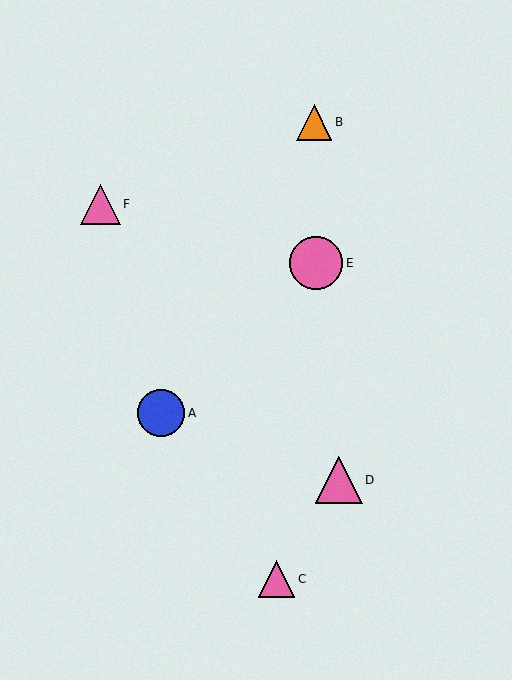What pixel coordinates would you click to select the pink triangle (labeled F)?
Click at (100, 204) to select the pink triangle F.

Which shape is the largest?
The pink circle (labeled E) is the largest.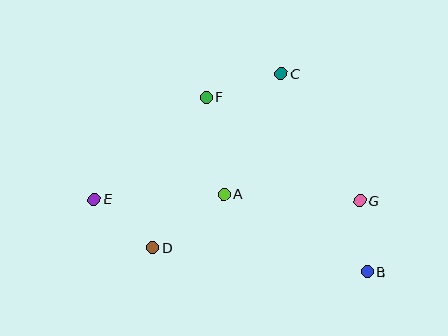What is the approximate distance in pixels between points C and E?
The distance between C and E is approximately 225 pixels.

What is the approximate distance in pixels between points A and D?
The distance between A and D is approximately 89 pixels.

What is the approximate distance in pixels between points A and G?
The distance between A and G is approximately 136 pixels.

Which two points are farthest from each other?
Points B and E are farthest from each other.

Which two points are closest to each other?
Points B and G are closest to each other.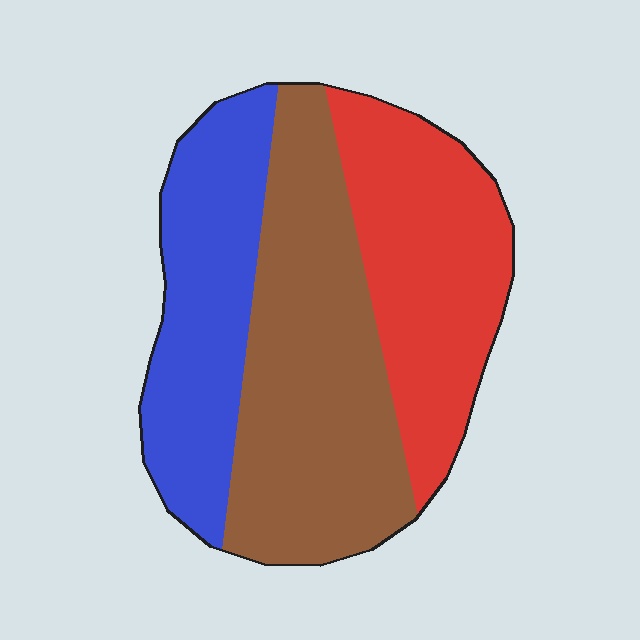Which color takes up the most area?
Brown, at roughly 40%.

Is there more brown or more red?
Brown.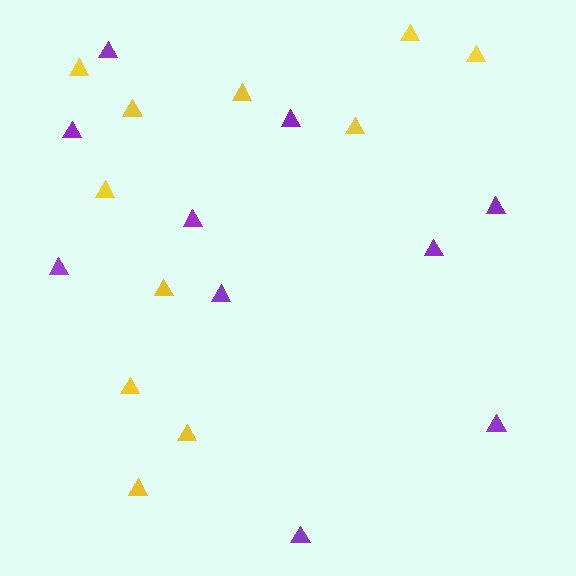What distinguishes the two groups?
There are 2 groups: one group of yellow triangles (11) and one group of purple triangles (10).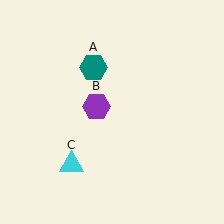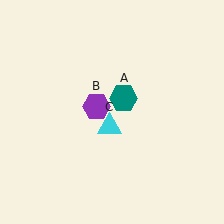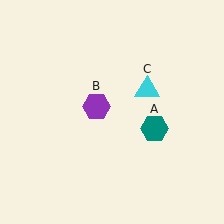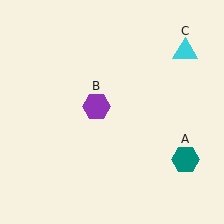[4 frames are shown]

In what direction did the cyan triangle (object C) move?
The cyan triangle (object C) moved up and to the right.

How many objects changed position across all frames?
2 objects changed position: teal hexagon (object A), cyan triangle (object C).